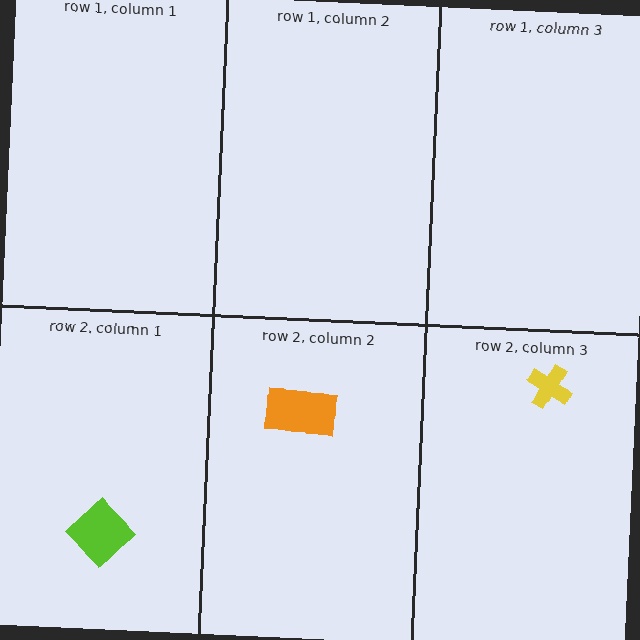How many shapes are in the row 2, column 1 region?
1.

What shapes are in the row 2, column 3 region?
The yellow cross.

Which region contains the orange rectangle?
The row 2, column 2 region.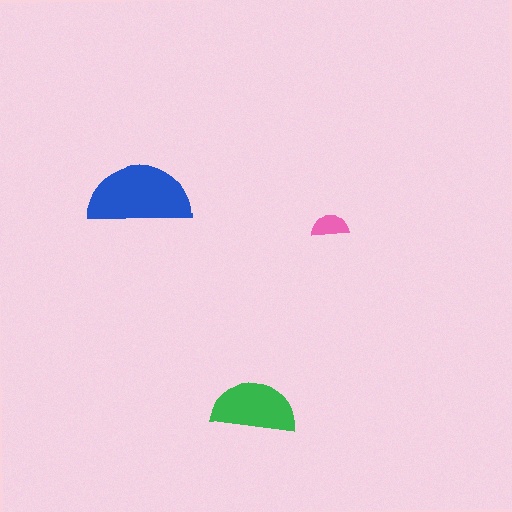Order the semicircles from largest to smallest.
the blue one, the green one, the pink one.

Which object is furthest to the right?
The pink semicircle is rightmost.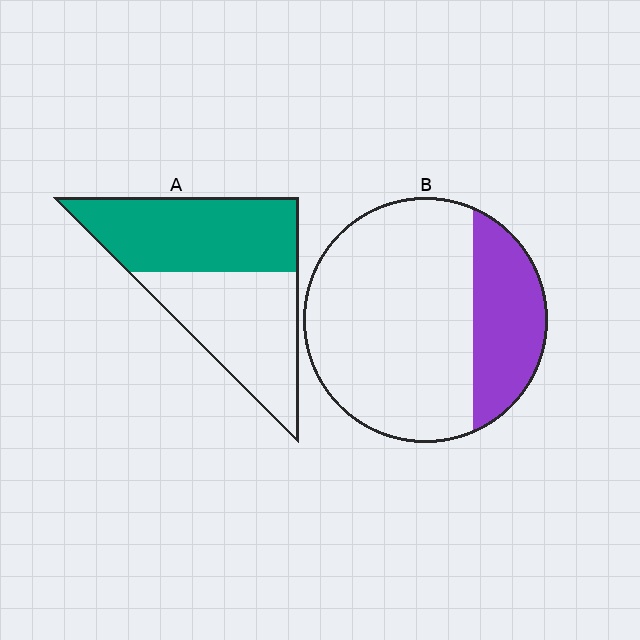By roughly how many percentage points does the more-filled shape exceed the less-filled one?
By roughly 25 percentage points (A over B).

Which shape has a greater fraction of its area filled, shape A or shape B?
Shape A.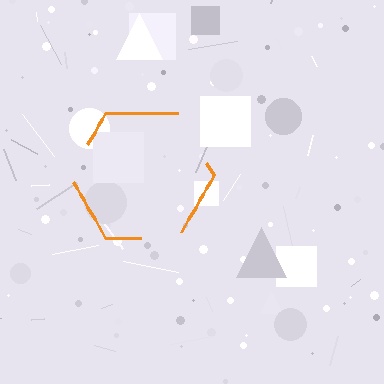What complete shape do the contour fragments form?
The contour fragments form a hexagon.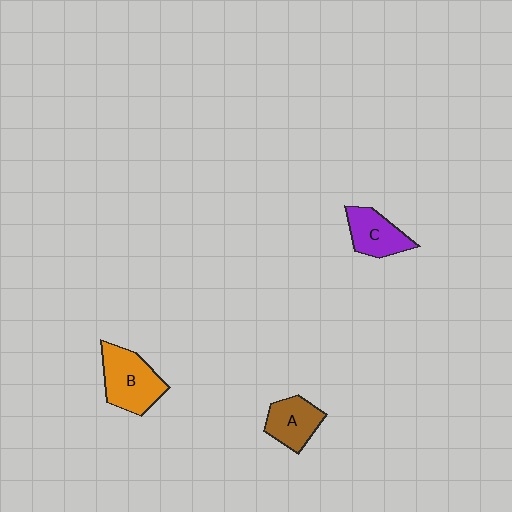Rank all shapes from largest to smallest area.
From largest to smallest: B (orange), A (brown), C (purple).